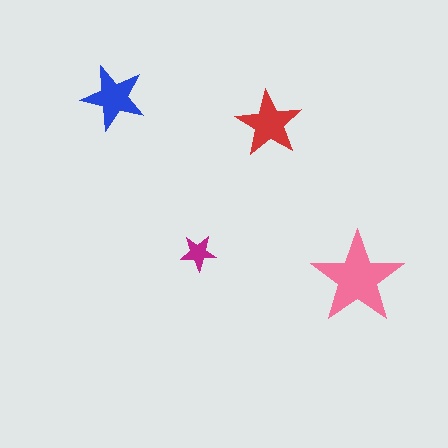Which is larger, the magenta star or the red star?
The red one.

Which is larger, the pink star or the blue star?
The pink one.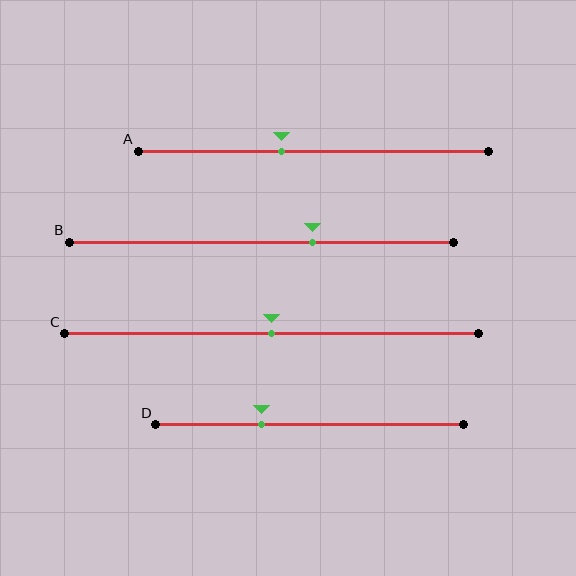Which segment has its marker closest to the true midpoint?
Segment C has its marker closest to the true midpoint.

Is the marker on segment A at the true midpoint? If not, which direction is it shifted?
No, the marker on segment A is shifted to the left by about 9% of the segment length.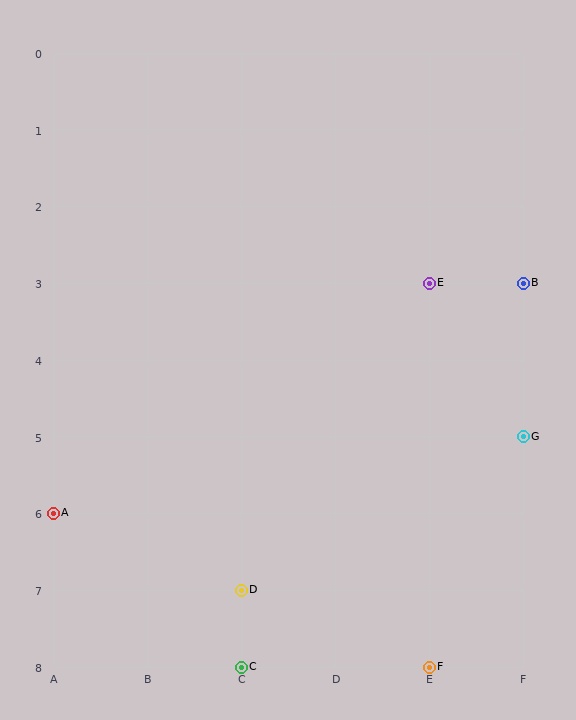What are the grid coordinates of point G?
Point G is at grid coordinates (F, 5).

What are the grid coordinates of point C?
Point C is at grid coordinates (C, 8).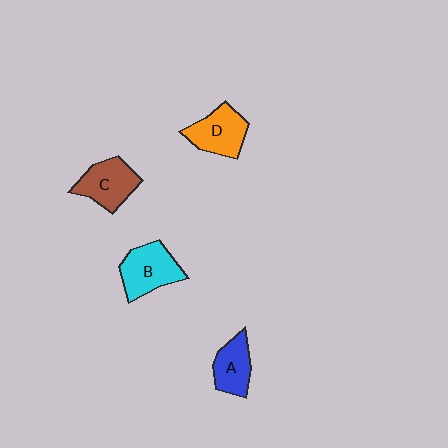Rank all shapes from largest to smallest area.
From largest to smallest: B (cyan), C (brown), D (orange), A (blue).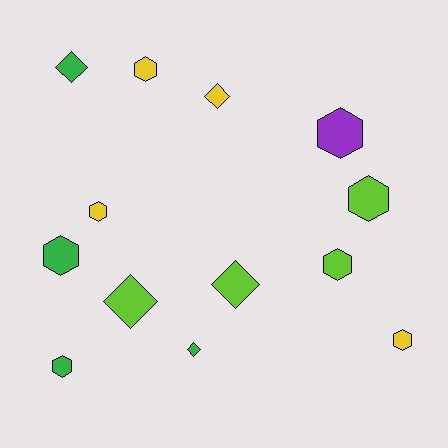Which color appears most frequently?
Green, with 4 objects.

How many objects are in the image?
There are 13 objects.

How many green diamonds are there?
There are 2 green diamonds.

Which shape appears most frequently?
Hexagon, with 8 objects.